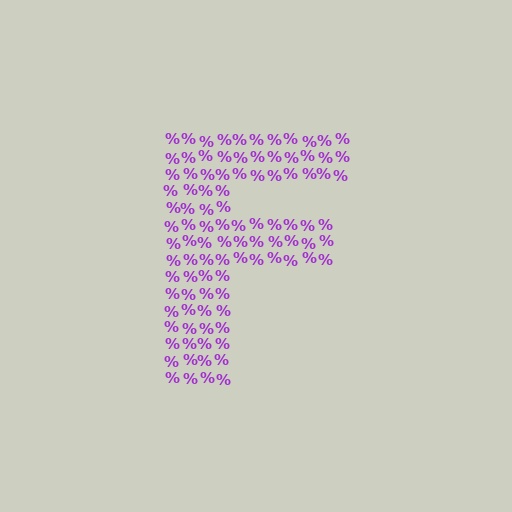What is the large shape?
The large shape is the letter F.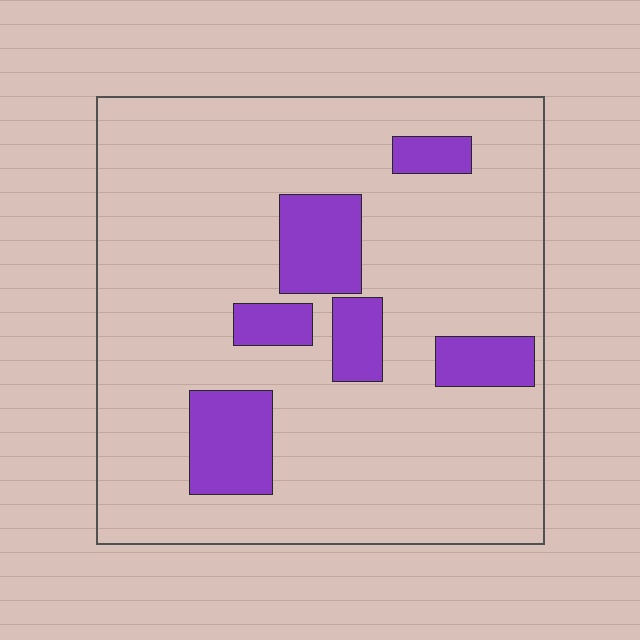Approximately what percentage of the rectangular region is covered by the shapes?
Approximately 15%.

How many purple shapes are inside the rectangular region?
6.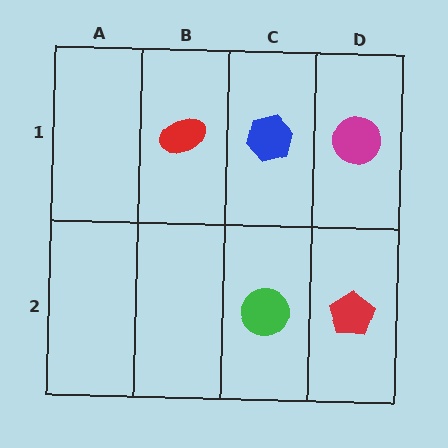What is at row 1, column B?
A red ellipse.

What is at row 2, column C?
A green circle.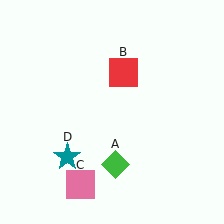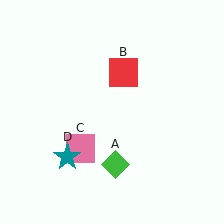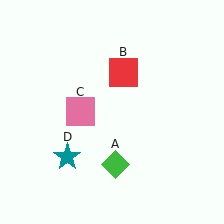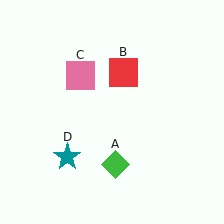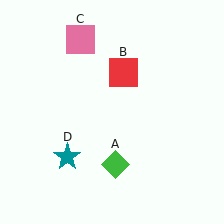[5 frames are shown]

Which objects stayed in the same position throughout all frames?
Green diamond (object A) and red square (object B) and teal star (object D) remained stationary.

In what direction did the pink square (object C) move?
The pink square (object C) moved up.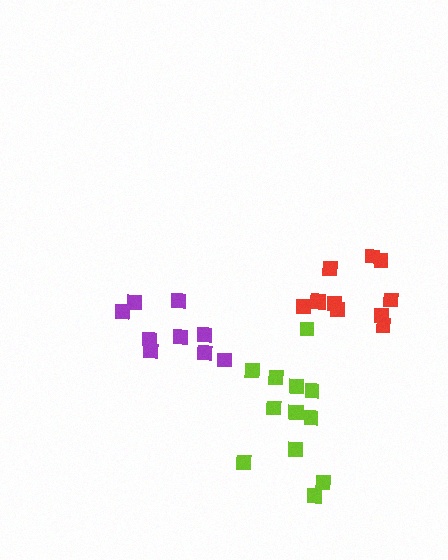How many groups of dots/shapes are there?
There are 3 groups.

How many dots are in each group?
Group 1: 9 dots, Group 2: 11 dots, Group 3: 13 dots (33 total).